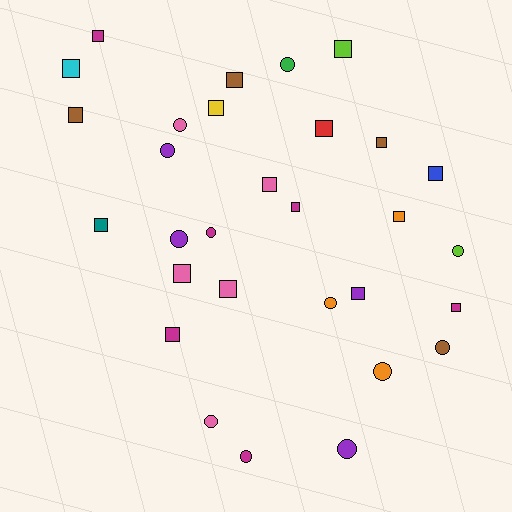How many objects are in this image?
There are 30 objects.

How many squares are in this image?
There are 18 squares.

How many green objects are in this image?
There is 1 green object.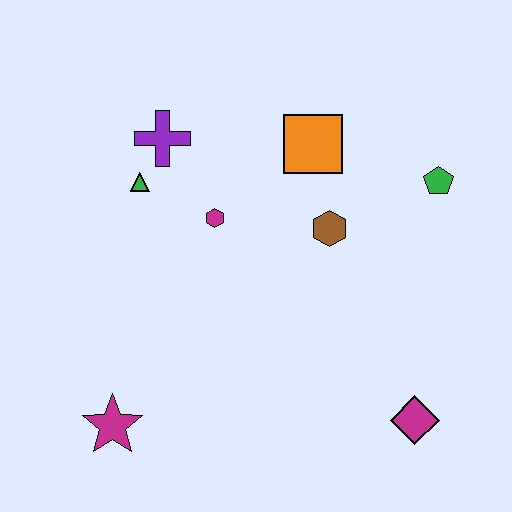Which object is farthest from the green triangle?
The magenta diamond is farthest from the green triangle.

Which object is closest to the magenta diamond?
The brown hexagon is closest to the magenta diamond.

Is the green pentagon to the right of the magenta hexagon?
Yes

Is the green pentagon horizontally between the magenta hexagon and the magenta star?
No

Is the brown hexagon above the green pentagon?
No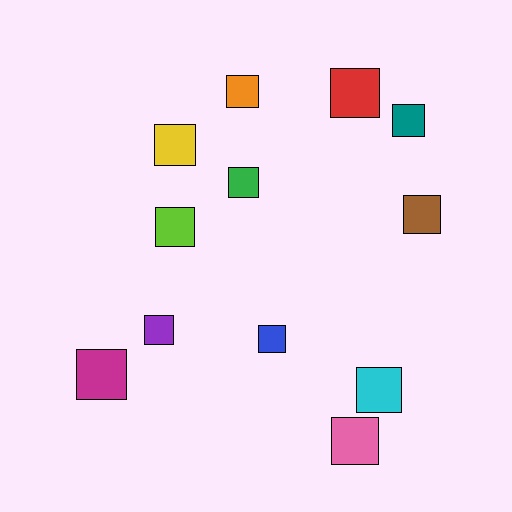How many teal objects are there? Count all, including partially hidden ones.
There is 1 teal object.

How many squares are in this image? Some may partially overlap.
There are 12 squares.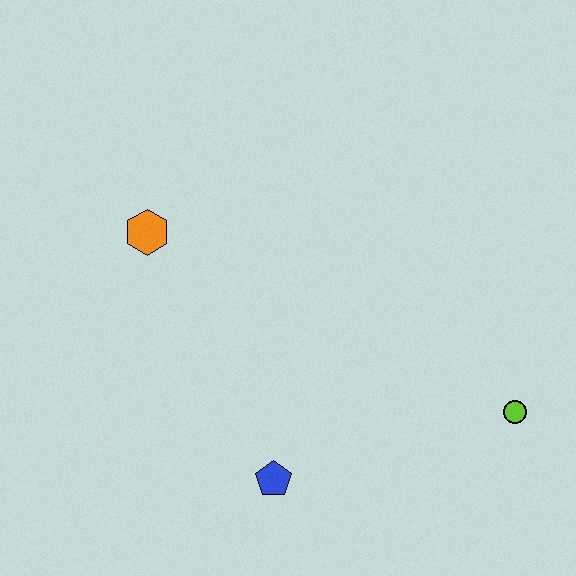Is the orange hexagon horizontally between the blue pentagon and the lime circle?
No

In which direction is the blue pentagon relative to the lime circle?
The blue pentagon is to the left of the lime circle.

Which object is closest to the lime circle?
The blue pentagon is closest to the lime circle.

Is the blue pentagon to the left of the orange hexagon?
No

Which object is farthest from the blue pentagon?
The orange hexagon is farthest from the blue pentagon.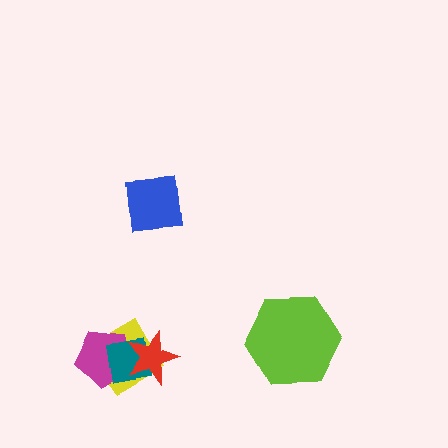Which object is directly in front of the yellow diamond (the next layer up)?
The magenta pentagon is directly in front of the yellow diamond.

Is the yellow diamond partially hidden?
Yes, it is partially covered by another shape.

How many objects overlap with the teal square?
3 objects overlap with the teal square.